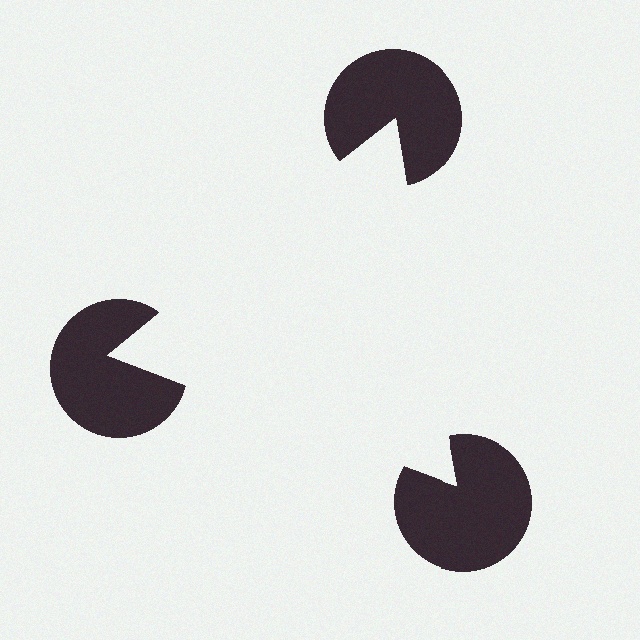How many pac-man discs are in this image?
There are 3 — one at each vertex of the illusory triangle.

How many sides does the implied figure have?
3 sides.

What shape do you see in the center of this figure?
An illusory triangle — its edges are inferred from the aligned wedge cuts in the pac-man discs, not physically drawn.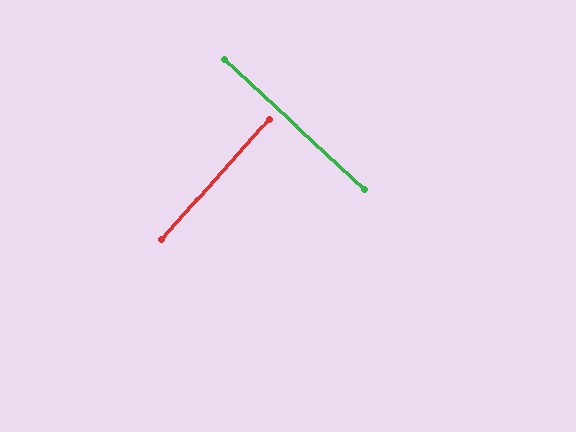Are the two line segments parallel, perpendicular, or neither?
Perpendicular — they meet at approximately 89°.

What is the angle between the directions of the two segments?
Approximately 89 degrees.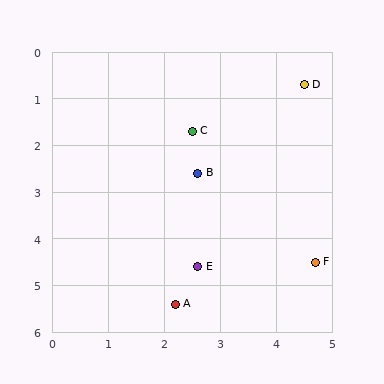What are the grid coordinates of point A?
Point A is at approximately (2.2, 5.4).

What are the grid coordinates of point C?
Point C is at approximately (2.5, 1.7).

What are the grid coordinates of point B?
Point B is at approximately (2.6, 2.6).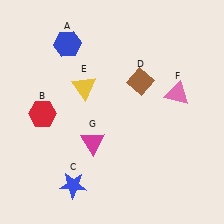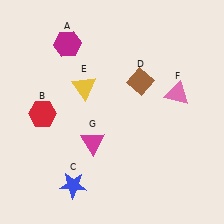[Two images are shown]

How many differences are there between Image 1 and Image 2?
There is 1 difference between the two images.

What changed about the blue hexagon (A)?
In Image 1, A is blue. In Image 2, it changed to magenta.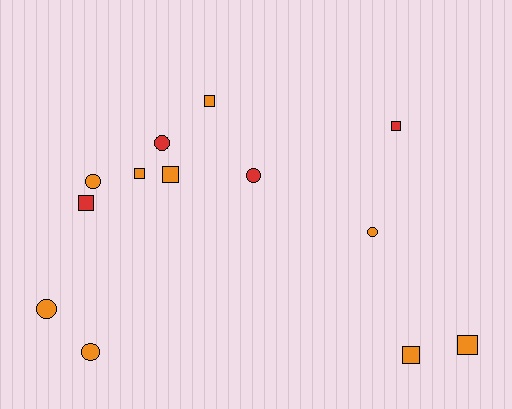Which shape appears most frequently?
Square, with 7 objects.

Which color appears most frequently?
Orange, with 9 objects.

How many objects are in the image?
There are 13 objects.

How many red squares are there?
There are 2 red squares.